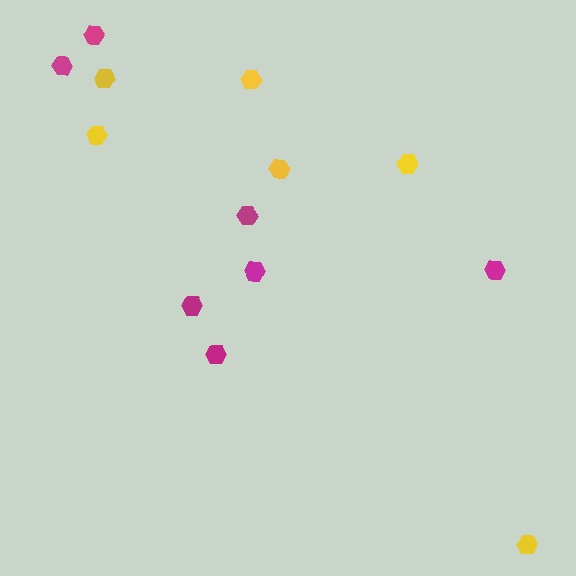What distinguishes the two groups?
There are 2 groups: one group of magenta hexagons (7) and one group of yellow hexagons (6).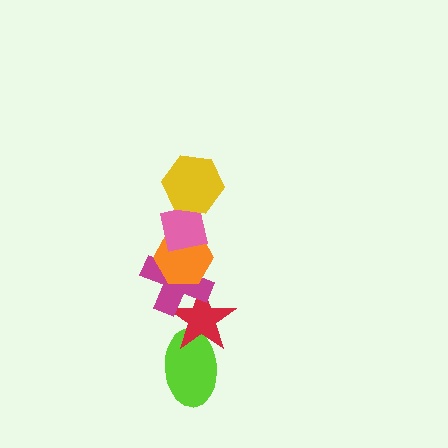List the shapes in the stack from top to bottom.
From top to bottom: the yellow hexagon, the pink square, the orange hexagon, the magenta cross, the red star, the lime ellipse.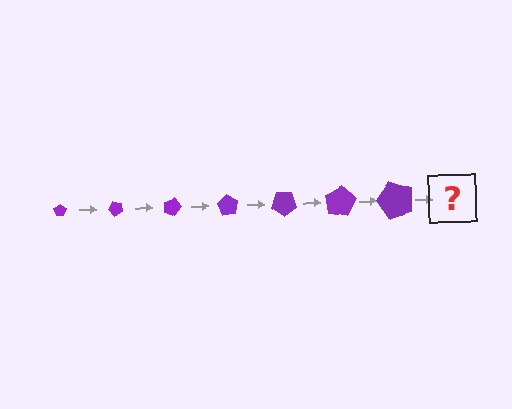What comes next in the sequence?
The next element should be a pentagon, larger than the previous one and rotated 315 degrees from the start.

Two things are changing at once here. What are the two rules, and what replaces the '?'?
The two rules are that the pentagon grows larger each step and it rotates 45 degrees each step. The '?' should be a pentagon, larger than the previous one and rotated 315 degrees from the start.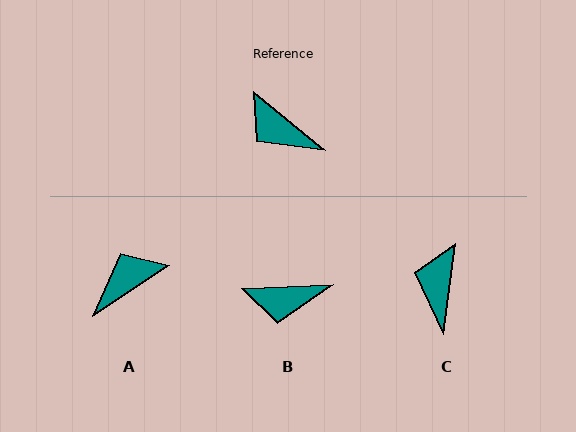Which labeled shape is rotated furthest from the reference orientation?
A, about 107 degrees away.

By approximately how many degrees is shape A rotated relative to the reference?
Approximately 107 degrees clockwise.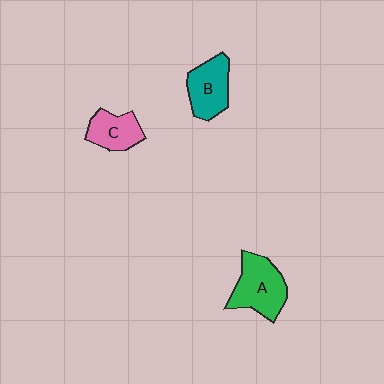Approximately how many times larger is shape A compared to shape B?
Approximately 1.2 times.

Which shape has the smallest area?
Shape C (pink).